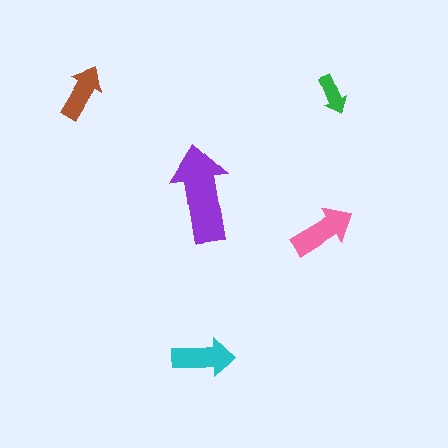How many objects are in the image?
There are 5 objects in the image.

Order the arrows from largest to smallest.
the purple one, the pink one, the cyan one, the brown one, the green one.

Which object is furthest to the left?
The brown arrow is leftmost.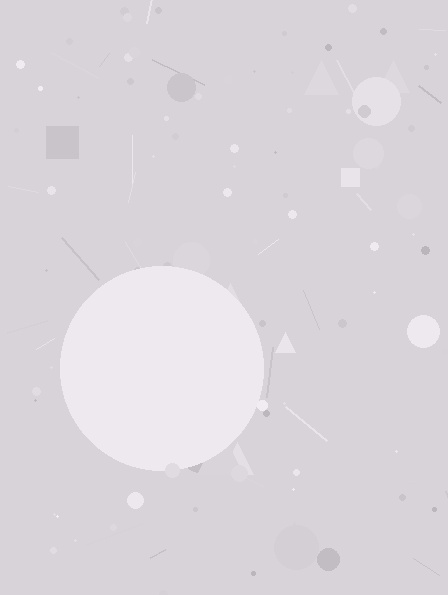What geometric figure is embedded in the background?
A circle is embedded in the background.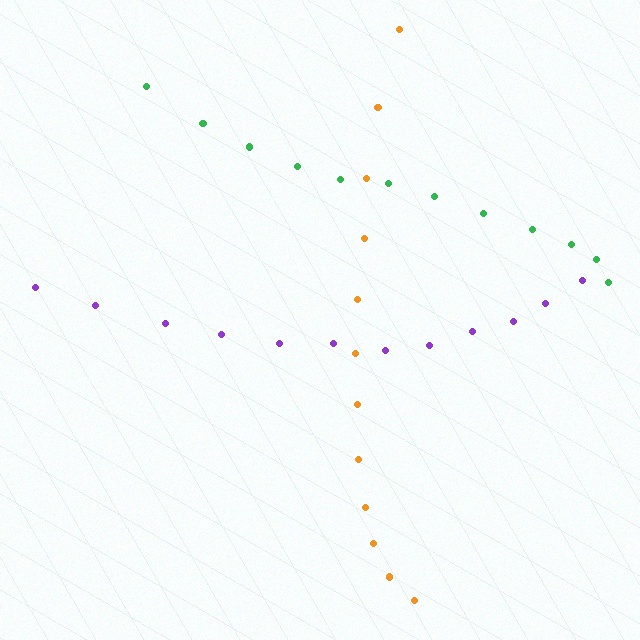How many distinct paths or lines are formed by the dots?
There are 3 distinct paths.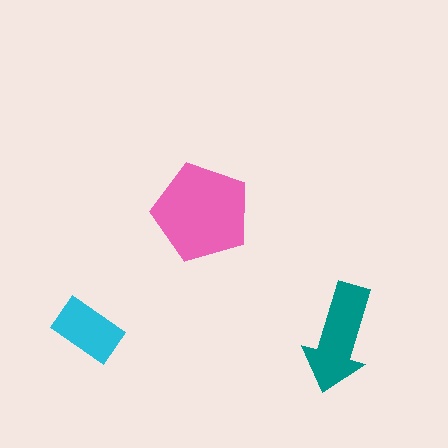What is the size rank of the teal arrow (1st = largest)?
2nd.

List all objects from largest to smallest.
The pink pentagon, the teal arrow, the cyan rectangle.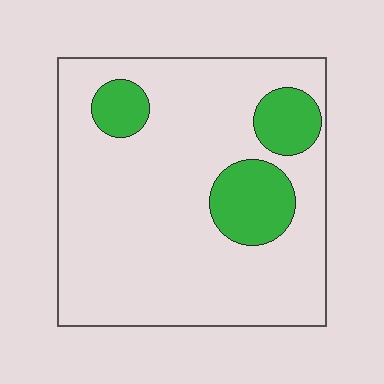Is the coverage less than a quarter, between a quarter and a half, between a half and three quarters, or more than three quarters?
Less than a quarter.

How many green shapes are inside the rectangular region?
3.